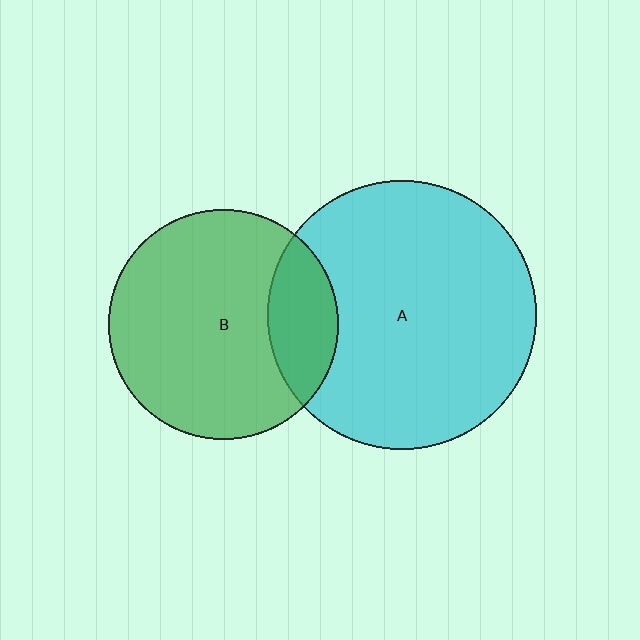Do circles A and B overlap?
Yes.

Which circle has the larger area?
Circle A (cyan).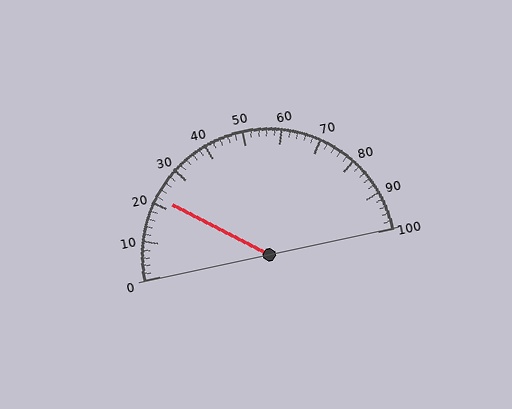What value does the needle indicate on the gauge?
The needle indicates approximately 22.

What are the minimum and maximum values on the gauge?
The gauge ranges from 0 to 100.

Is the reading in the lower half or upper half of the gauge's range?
The reading is in the lower half of the range (0 to 100).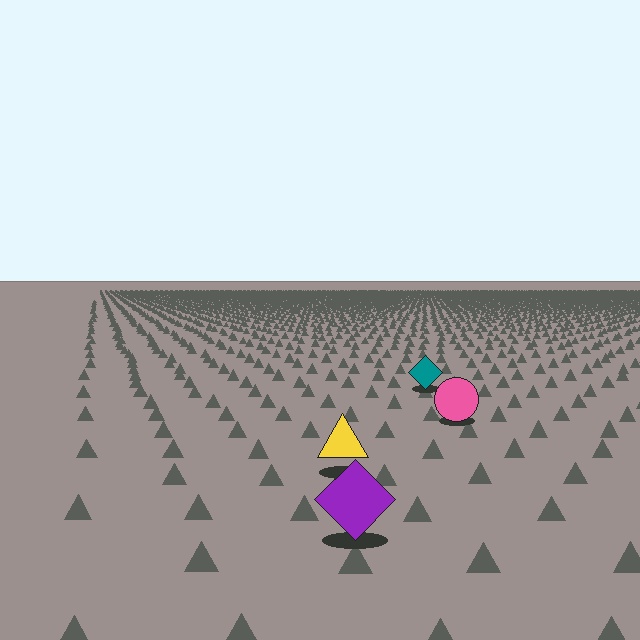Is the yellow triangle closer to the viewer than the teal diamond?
Yes. The yellow triangle is closer — you can tell from the texture gradient: the ground texture is coarser near it.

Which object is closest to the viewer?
The purple diamond is closest. The texture marks near it are larger and more spread out.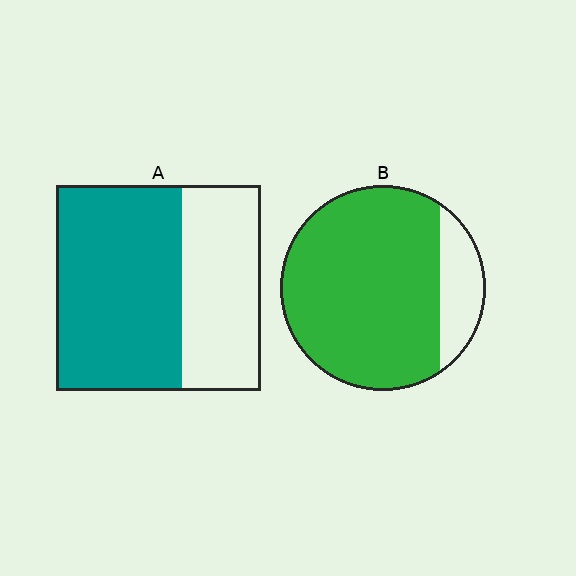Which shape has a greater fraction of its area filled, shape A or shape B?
Shape B.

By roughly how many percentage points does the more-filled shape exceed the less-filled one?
By roughly 20 percentage points (B over A).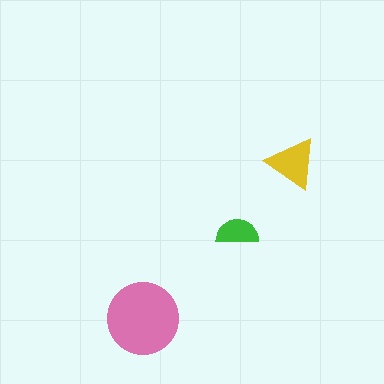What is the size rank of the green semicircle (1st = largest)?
3rd.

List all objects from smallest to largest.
The green semicircle, the yellow triangle, the pink circle.